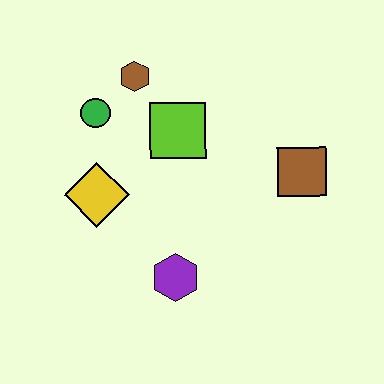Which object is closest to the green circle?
The brown hexagon is closest to the green circle.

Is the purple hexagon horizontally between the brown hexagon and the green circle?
No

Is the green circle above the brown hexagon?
No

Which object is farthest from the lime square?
The purple hexagon is farthest from the lime square.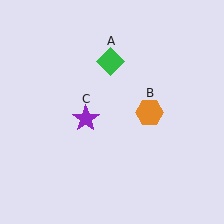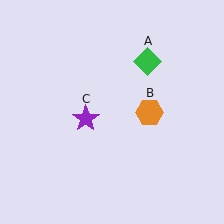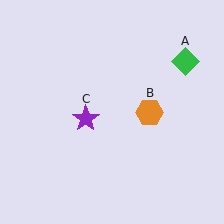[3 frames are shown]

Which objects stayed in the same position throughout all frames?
Orange hexagon (object B) and purple star (object C) remained stationary.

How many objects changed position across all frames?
1 object changed position: green diamond (object A).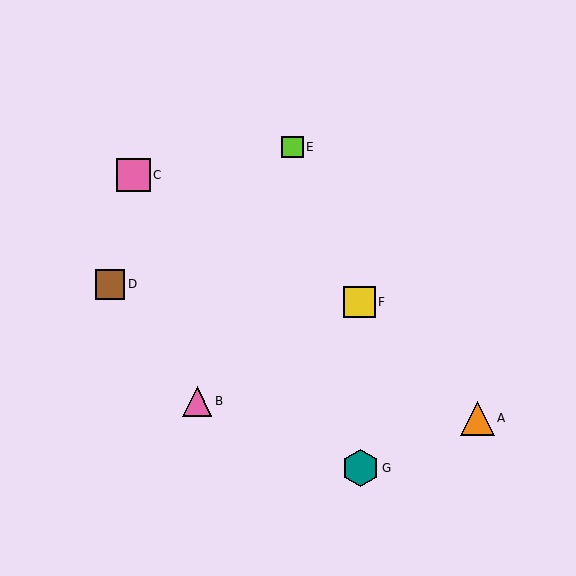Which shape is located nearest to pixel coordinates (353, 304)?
The yellow square (labeled F) at (359, 302) is nearest to that location.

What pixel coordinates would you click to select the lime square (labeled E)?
Click at (293, 147) to select the lime square E.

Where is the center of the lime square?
The center of the lime square is at (293, 147).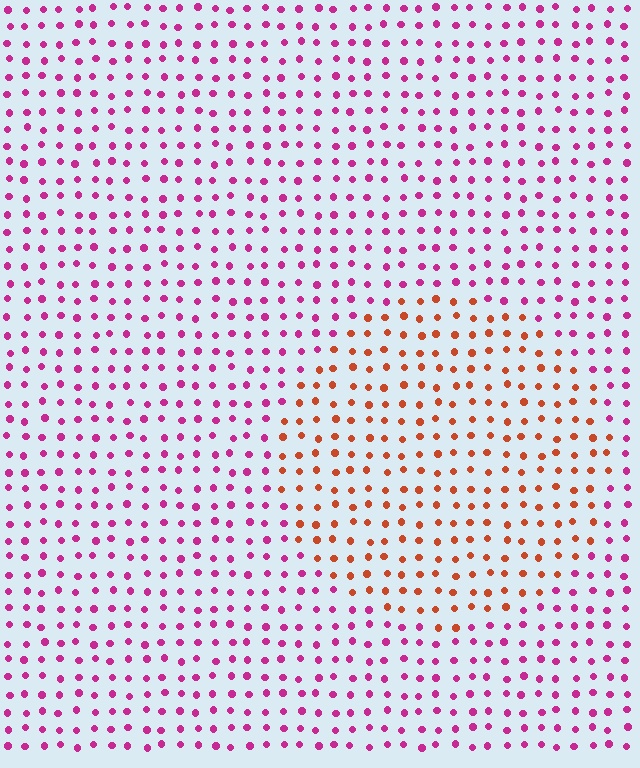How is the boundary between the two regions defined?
The boundary is defined purely by a slight shift in hue (about 52 degrees). Spacing, size, and orientation are identical on both sides.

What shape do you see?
I see a circle.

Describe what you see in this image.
The image is filled with small magenta elements in a uniform arrangement. A circle-shaped region is visible where the elements are tinted to a slightly different hue, forming a subtle color boundary.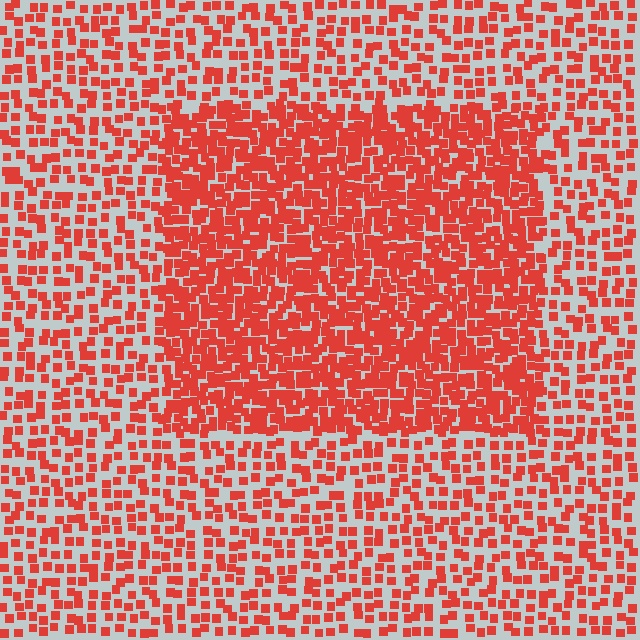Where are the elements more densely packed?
The elements are more densely packed inside the rectangle boundary.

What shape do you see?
I see a rectangle.